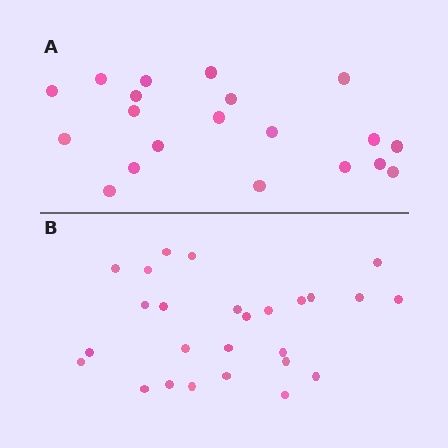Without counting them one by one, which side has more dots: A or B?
Region B (the bottom region) has more dots.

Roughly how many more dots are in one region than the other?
Region B has about 6 more dots than region A.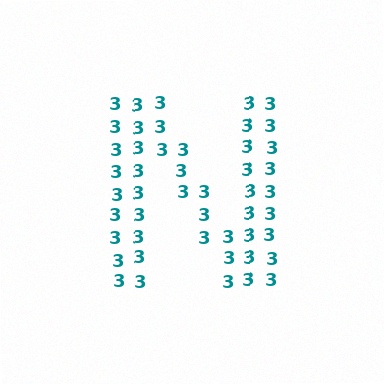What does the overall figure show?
The overall figure shows the letter N.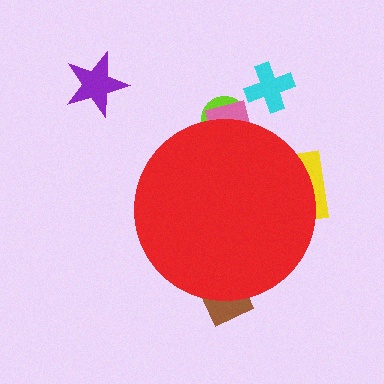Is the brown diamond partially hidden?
Yes, the brown diamond is partially hidden behind the red circle.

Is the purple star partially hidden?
No, the purple star is fully visible.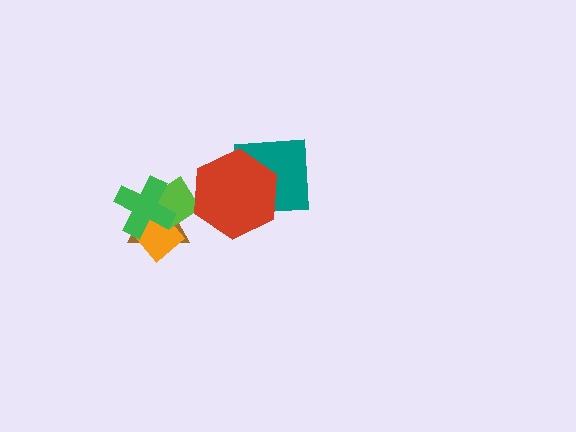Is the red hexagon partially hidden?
No, no other shape covers it.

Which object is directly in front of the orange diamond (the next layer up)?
The lime diamond is directly in front of the orange diamond.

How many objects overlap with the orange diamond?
3 objects overlap with the orange diamond.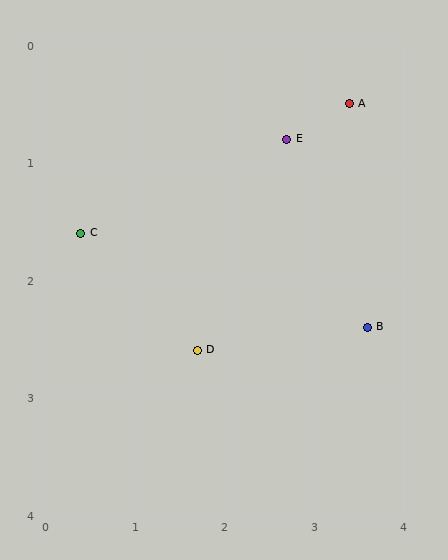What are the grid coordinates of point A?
Point A is at approximately (3.4, 0.5).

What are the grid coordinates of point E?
Point E is at approximately (2.7, 0.8).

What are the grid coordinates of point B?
Point B is at approximately (3.6, 2.4).